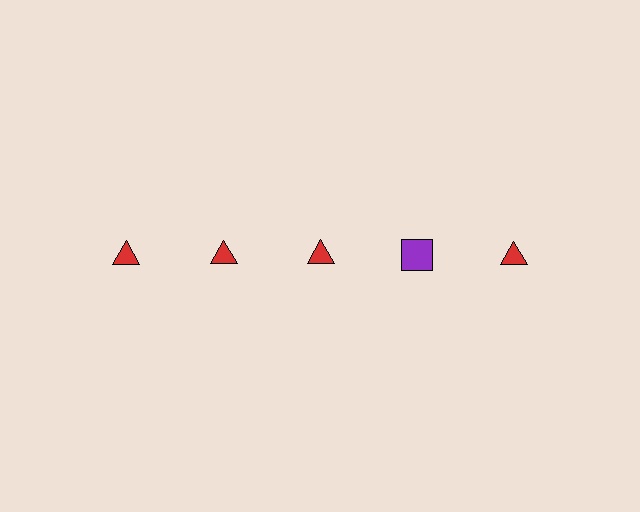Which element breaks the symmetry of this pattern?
The purple square in the top row, second from right column breaks the symmetry. All other shapes are red triangles.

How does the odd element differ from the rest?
It differs in both color (purple instead of red) and shape (square instead of triangle).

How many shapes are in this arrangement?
There are 5 shapes arranged in a grid pattern.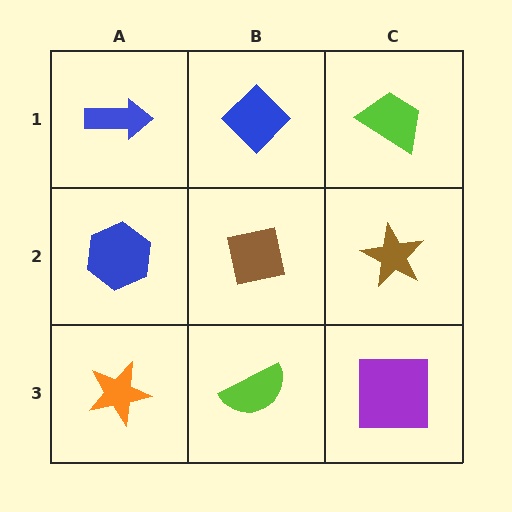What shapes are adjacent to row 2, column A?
A blue arrow (row 1, column A), an orange star (row 3, column A), a brown square (row 2, column B).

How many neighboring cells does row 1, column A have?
2.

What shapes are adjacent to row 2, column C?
A lime trapezoid (row 1, column C), a purple square (row 3, column C), a brown square (row 2, column B).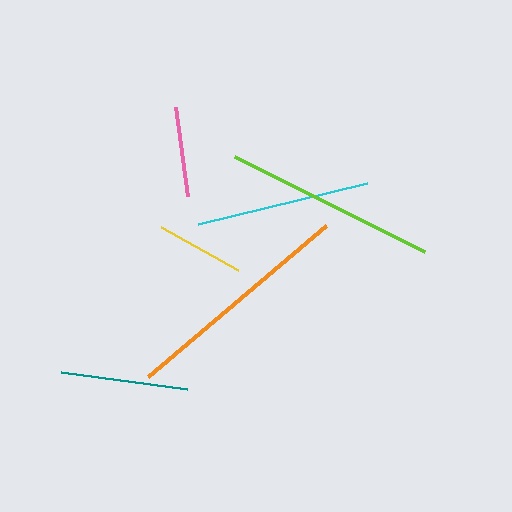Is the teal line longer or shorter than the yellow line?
The teal line is longer than the yellow line.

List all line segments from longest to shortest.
From longest to shortest: orange, lime, cyan, teal, pink, yellow.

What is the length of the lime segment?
The lime segment is approximately 212 pixels long.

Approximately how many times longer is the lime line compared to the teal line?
The lime line is approximately 1.7 times the length of the teal line.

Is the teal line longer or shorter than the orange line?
The orange line is longer than the teal line.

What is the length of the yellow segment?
The yellow segment is approximately 88 pixels long.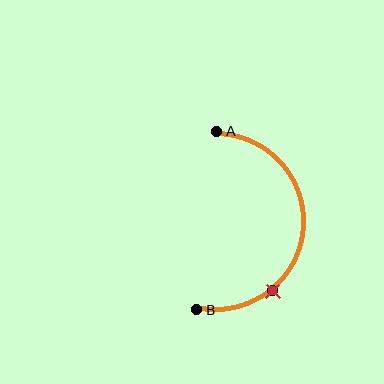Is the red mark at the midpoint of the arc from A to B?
No. The red mark lies on the arc but is closer to endpoint B. The arc midpoint would be at the point on the curve equidistant along the arc from both A and B.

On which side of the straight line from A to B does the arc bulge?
The arc bulges to the right of the straight line connecting A and B.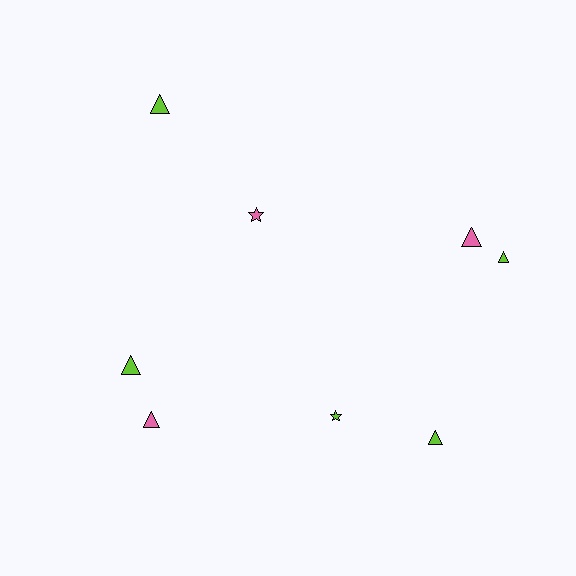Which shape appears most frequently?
Triangle, with 6 objects.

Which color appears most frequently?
Lime, with 5 objects.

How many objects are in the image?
There are 8 objects.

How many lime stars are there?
There is 1 lime star.